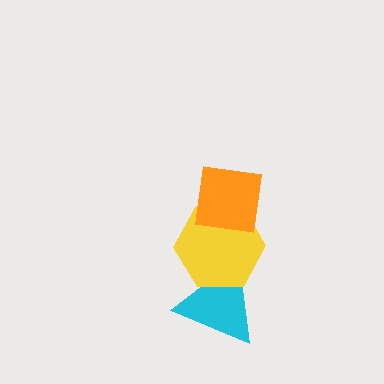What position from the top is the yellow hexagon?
The yellow hexagon is 2nd from the top.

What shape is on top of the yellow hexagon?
The orange square is on top of the yellow hexagon.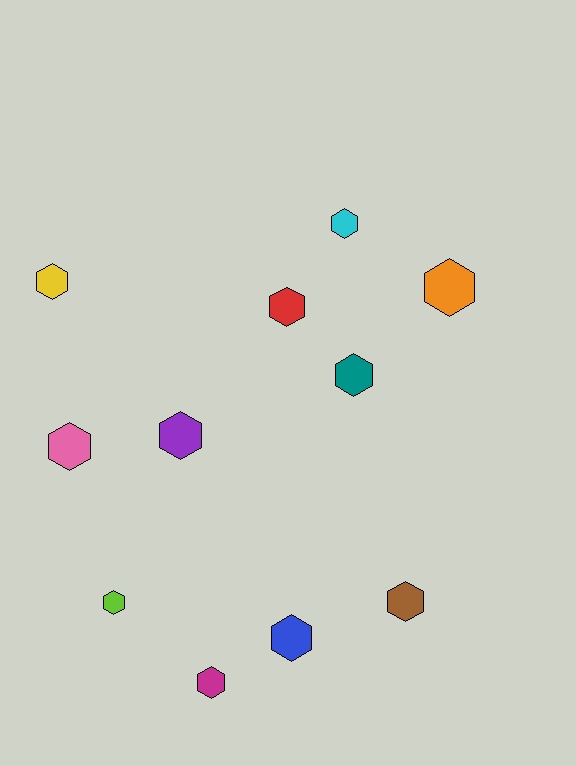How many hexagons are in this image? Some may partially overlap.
There are 11 hexagons.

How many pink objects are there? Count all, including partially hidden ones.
There is 1 pink object.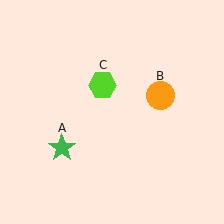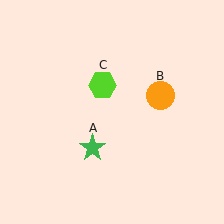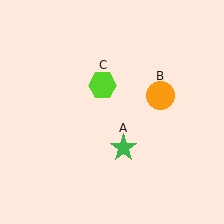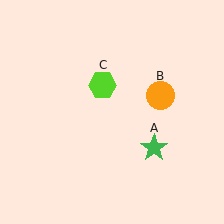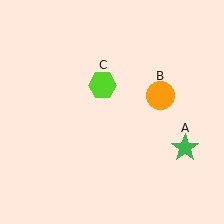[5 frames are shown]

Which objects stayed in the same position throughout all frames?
Orange circle (object B) and lime hexagon (object C) remained stationary.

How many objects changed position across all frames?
1 object changed position: green star (object A).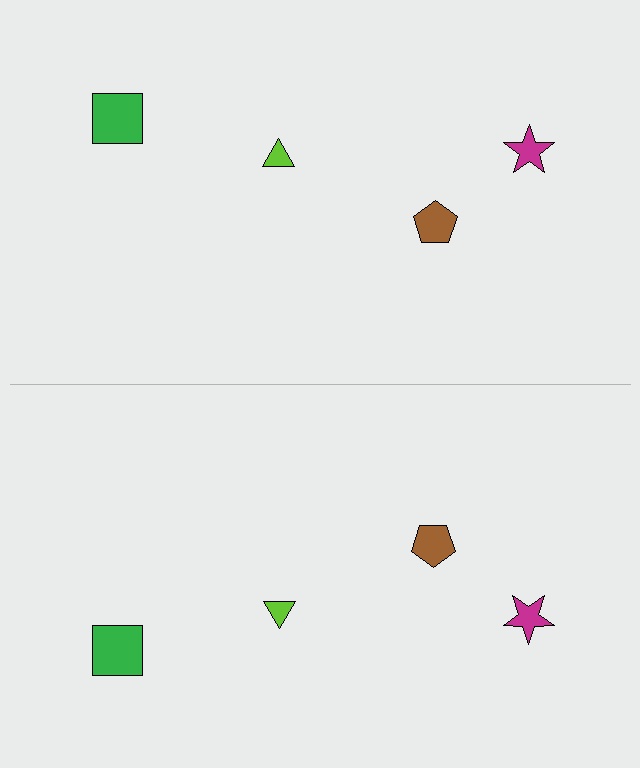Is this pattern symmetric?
Yes, this pattern has bilateral (reflection) symmetry.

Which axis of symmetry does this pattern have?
The pattern has a horizontal axis of symmetry running through the center of the image.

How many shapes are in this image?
There are 8 shapes in this image.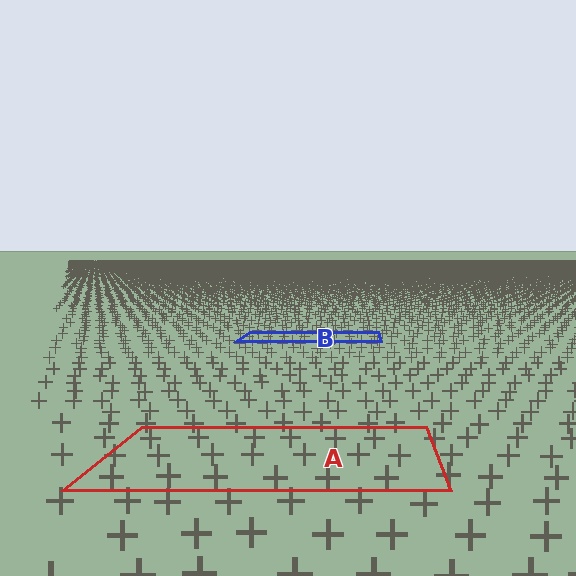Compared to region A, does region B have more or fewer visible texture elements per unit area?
Region B has more texture elements per unit area — they are packed more densely because it is farther away.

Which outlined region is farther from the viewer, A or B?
Region B is farther from the viewer — the texture elements inside it appear smaller and more densely packed.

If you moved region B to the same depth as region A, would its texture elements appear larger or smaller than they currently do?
They would appear larger. At a closer depth, the same texture elements are projected at a bigger on-screen size.